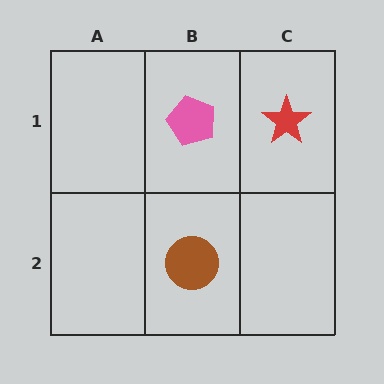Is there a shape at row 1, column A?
No, that cell is empty.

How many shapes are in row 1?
2 shapes.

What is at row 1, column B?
A pink pentagon.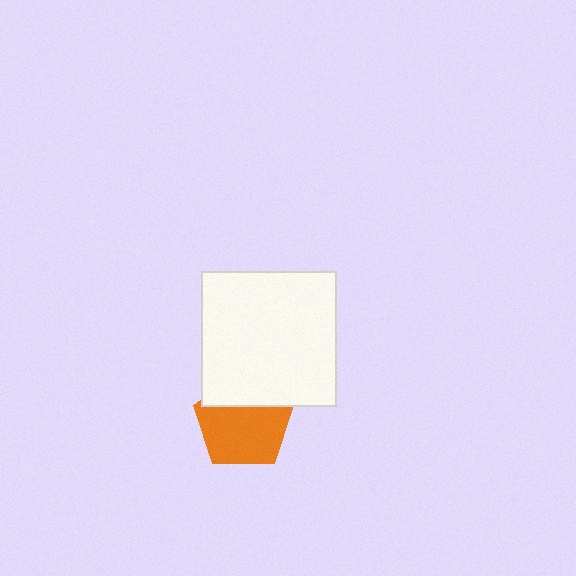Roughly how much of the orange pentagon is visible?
Most of it is visible (roughly 69%).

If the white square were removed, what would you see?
You would see the complete orange pentagon.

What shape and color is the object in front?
The object in front is a white square.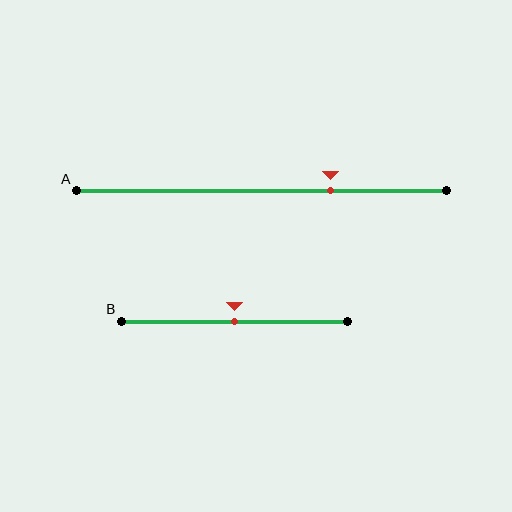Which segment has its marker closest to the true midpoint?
Segment B has its marker closest to the true midpoint.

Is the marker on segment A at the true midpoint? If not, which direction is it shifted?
No, the marker on segment A is shifted to the right by about 19% of the segment length.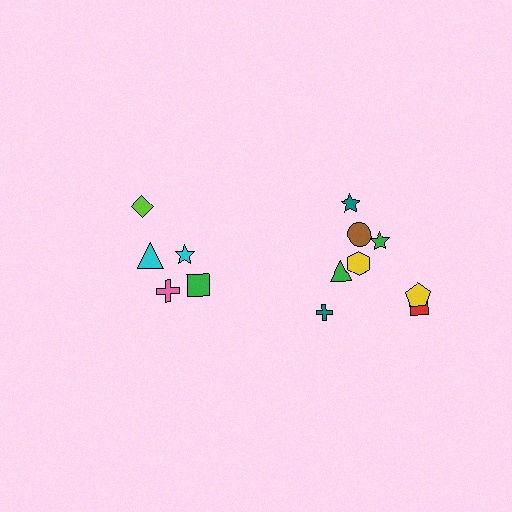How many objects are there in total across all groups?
There are 13 objects.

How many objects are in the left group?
There are 5 objects.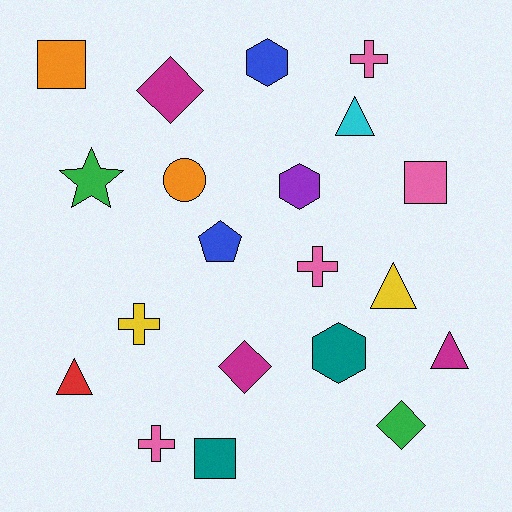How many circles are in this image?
There is 1 circle.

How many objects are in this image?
There are 20 objects.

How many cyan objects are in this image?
There is 1 cyan object.